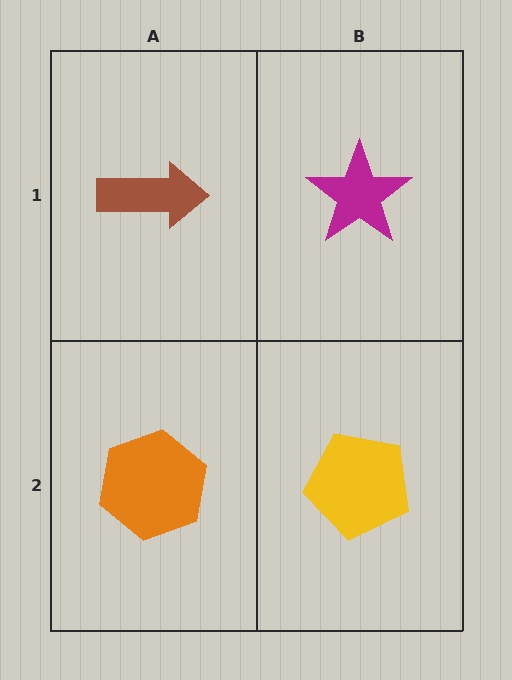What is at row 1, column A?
A brown arrow.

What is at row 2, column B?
A yellow pentagon.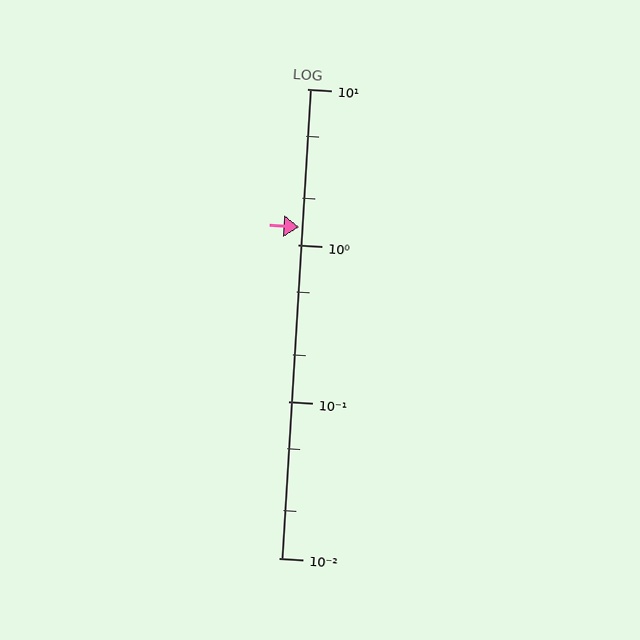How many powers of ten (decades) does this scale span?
The scale spans 3 decades, from 0.01 to 10.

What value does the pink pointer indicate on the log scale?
The pointer indicates approximately 1.3.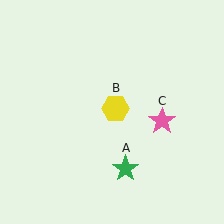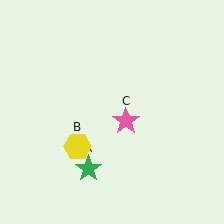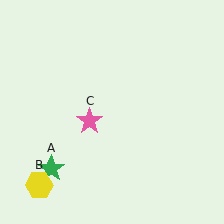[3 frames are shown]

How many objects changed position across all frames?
3 objects changed position: green star (object A), yellow hexagon (object B), pink star (object C).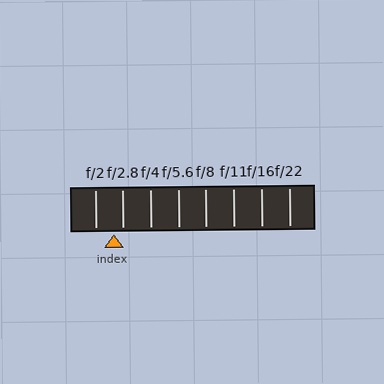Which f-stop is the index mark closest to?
The index mark is closest to f/2.8.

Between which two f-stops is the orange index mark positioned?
The index mark is between f/2 and f/2.8.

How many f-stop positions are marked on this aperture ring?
There are 8 f-stop positions marked.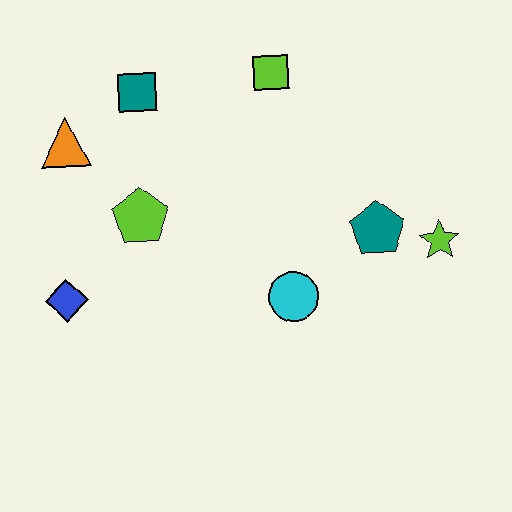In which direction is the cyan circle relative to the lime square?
The cyan circle is below the lime square.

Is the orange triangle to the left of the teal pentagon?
Yes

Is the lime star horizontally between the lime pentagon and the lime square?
No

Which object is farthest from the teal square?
The lime star is farthest from the teal square.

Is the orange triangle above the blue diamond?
Yes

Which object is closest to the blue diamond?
The lime pentagon is closest to the blue diamond.